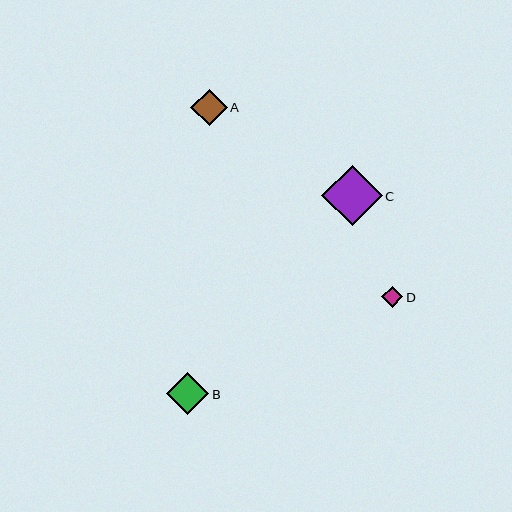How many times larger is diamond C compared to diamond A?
Diamond C is approximately 1.7 times the size of diamond A.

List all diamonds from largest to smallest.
From largest to smallest: C, B, A, D.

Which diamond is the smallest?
Diamond D is the smallest with a size of approximately 21 pixels.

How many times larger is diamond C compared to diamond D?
Diamond C is approximately 2.9 times the size of diamond D.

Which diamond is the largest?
Diamond C is the largest with a size of approximately 61 pixels.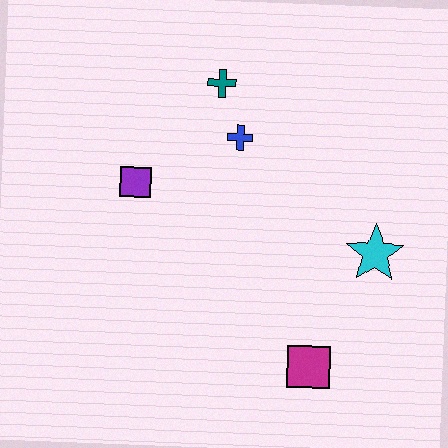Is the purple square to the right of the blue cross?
No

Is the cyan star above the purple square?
No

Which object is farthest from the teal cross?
The magenta square is farthest from the teal cross.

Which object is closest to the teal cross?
The blue cross is closest to the teal cross.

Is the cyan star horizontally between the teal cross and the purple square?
No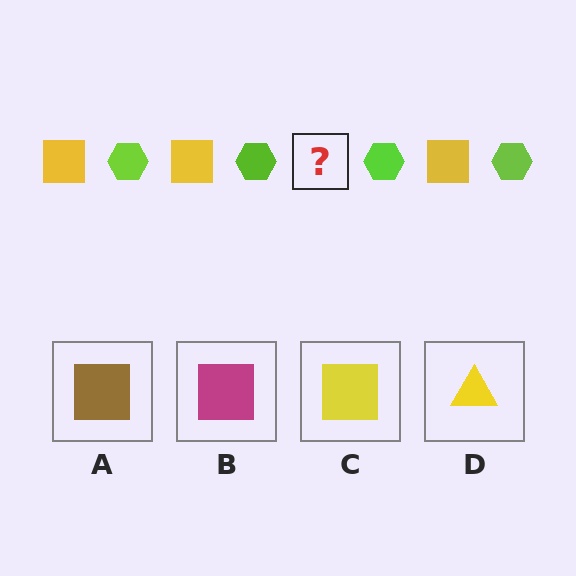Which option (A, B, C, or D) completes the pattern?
C.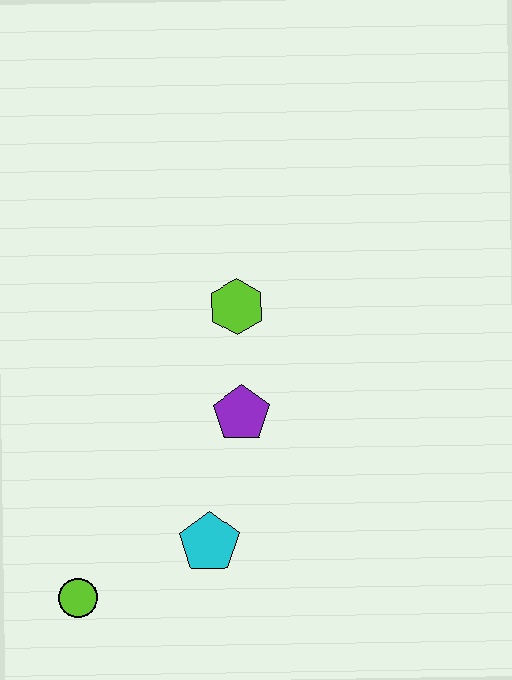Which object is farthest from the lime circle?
The lime hexagon is farthest from the lime circle.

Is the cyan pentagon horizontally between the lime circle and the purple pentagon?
Yes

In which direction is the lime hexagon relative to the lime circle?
The lime hexagon is above the lime circle.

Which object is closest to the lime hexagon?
The purple pentagon is closest to the lime hexagon.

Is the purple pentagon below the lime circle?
No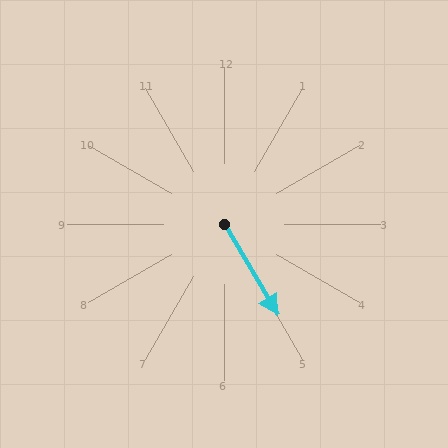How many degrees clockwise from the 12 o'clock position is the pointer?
Approximately 149 degrees.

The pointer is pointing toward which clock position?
Roughly 5 o'clock.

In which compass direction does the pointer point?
Southeast.